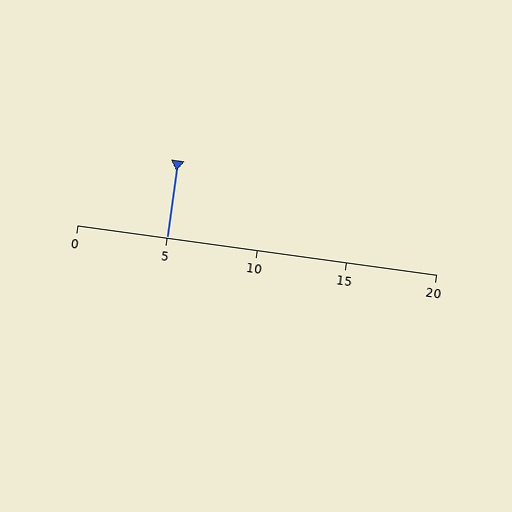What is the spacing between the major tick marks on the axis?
The major ticks are spaced 5 apart.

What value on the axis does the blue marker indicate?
The marker indicates approximately 5.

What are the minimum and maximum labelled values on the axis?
The axis runs from 0 to 20.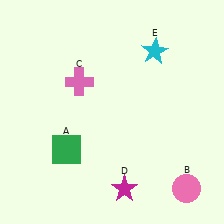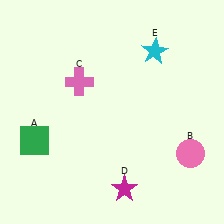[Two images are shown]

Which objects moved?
The objects that moved are: the green square (A), the pink circle (B).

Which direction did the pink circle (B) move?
The pink circle (B) moved up.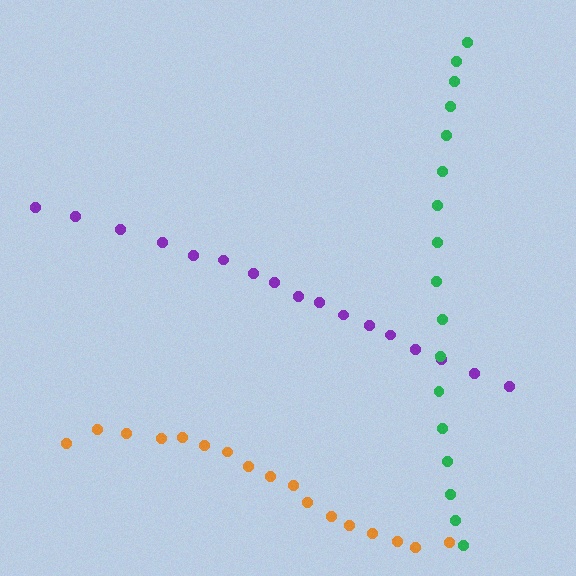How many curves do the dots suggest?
There are 3 distinct paths.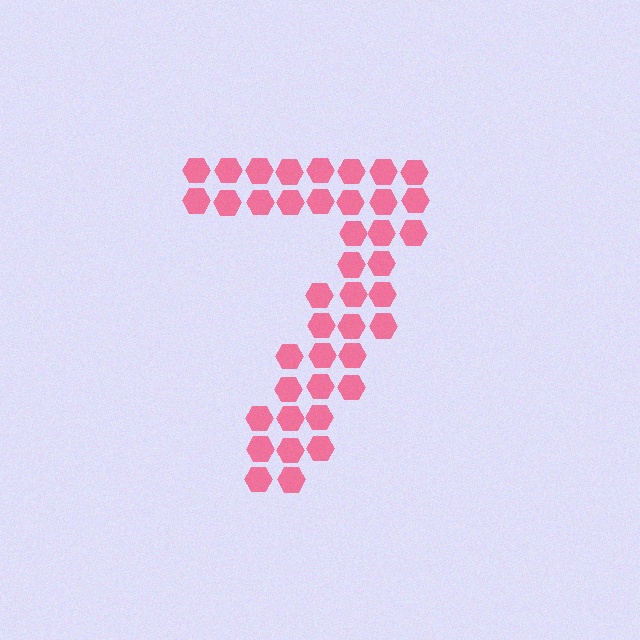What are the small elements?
The small elements are hexagons.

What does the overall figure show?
The overall figure shows the digit 7.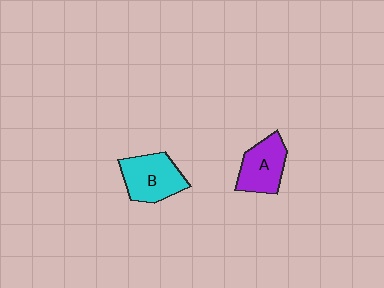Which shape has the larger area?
Shape B (cyan).